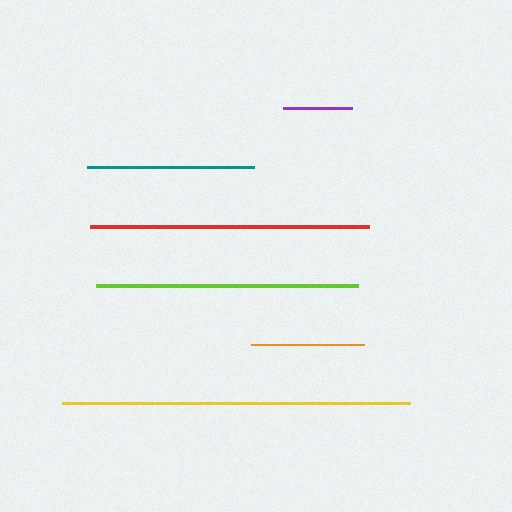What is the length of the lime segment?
The lime segment is approximately 262 pixels long.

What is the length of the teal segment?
The teal segment is approximately 167 pixels long.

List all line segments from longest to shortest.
From longest to shortest: yellow, red, lime, teal, orange, purple.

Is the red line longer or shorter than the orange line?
The red line is longer than the orange line.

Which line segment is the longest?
The yellow line is the longest at approximately 347 pixels.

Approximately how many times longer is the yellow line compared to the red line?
The yellow line is approximately 1.2 times the length of the red line.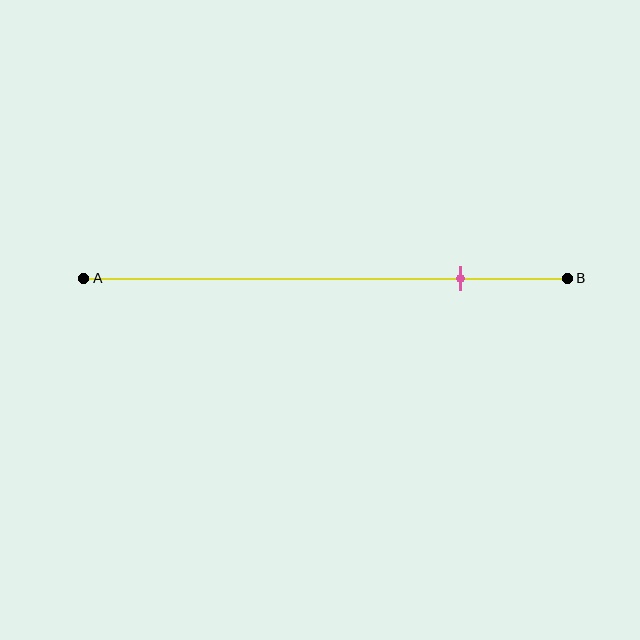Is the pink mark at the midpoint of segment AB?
No, the mark is at about 80% from A, not at the 50% midpoint.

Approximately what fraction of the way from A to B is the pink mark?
The pink mark is approximately 80% of the way from A to B.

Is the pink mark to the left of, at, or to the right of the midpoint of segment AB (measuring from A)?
The pink mark is to the right of the midpoint of segment AB.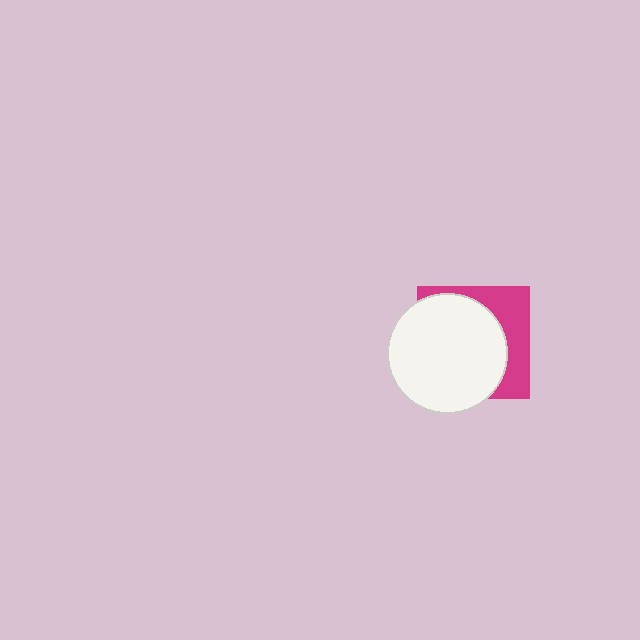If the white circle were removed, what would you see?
You would see the complete magenta square.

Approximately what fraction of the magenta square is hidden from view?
Roughly 66% of the magenta square is hidden behind the white circle.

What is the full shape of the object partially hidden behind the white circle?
The partially hidden object is a magenta square.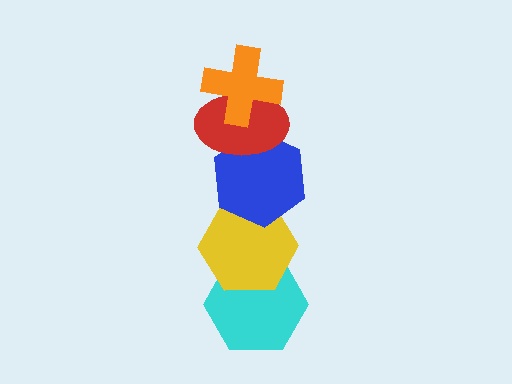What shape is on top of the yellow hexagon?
The blue hexagon is on top of the yellow hexagon.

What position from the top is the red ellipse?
The red ellipse is 2nd from the top.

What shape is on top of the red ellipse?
The orange cross is on top of the red ellipse.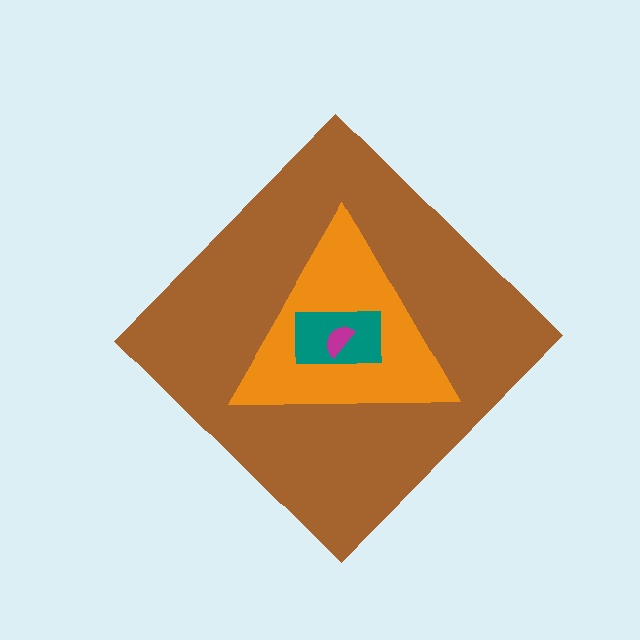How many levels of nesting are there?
4.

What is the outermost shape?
The brown diamond.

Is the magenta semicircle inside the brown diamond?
Yes.